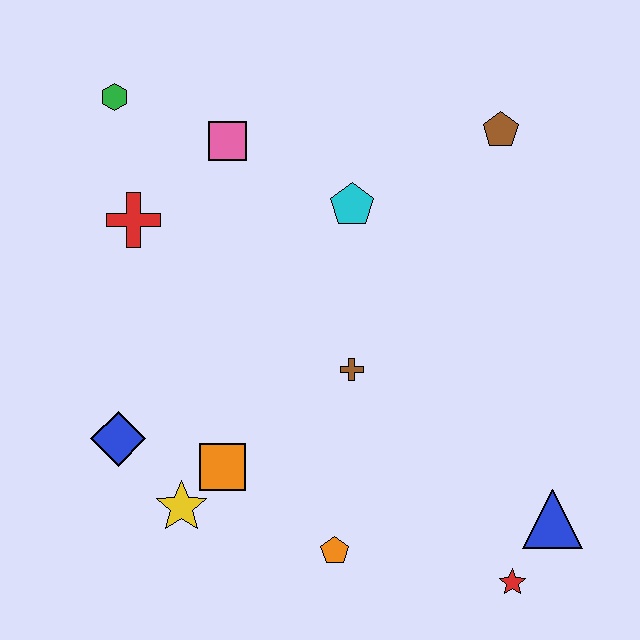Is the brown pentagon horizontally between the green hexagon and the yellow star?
No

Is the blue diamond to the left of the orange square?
Yes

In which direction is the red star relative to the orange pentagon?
The red star is to the right of the orange pentagon.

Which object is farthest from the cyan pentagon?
The red star is farthest from the cyan pentagon.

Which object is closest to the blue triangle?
The red star is closest to the blue triangle.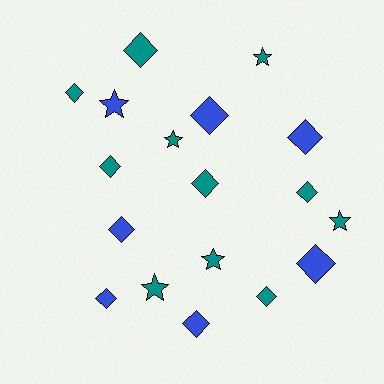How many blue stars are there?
There is 1 blue star.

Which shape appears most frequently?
Diamond, with 12 objects.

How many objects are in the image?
There are 18 objects.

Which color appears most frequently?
Teal, with 11 objects.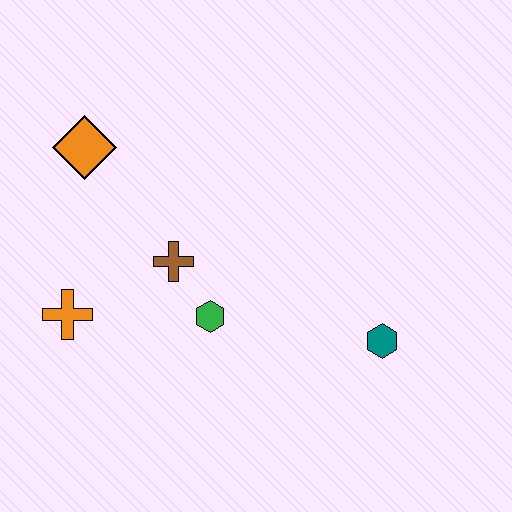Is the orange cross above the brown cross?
No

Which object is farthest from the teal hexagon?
The orange diamond is farthest from the teal hexagon.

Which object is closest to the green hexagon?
The brown cross is closest to the green hexagon.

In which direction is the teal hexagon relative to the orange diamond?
The teal hexagon is to the right of the orange diamond.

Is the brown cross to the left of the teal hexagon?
Yes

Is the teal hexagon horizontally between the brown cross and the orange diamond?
No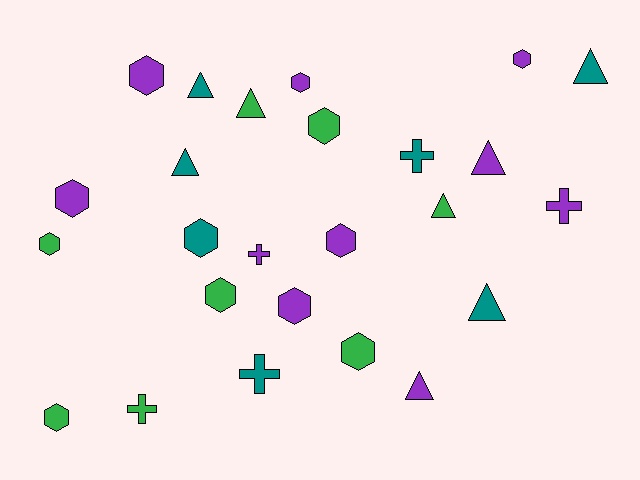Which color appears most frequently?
Purple, with 10 objects.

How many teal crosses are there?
There are 2 teal crosses.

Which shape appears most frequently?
Hexagon, with 12 objects.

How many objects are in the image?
There are 25 objects.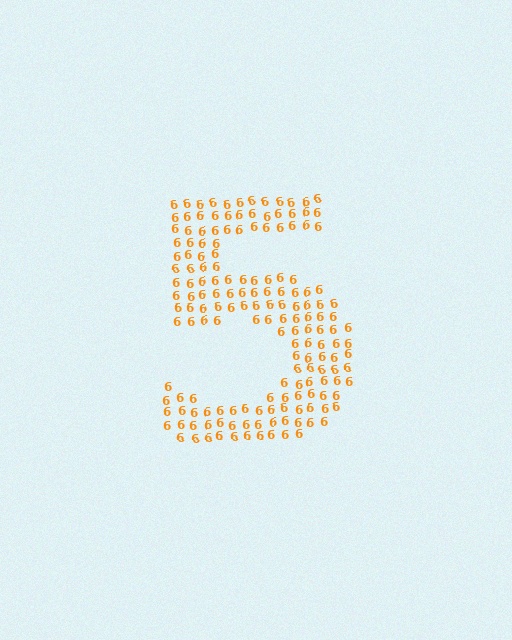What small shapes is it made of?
It is made of small digit 6's.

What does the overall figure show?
The overall figure shows the digit 5.